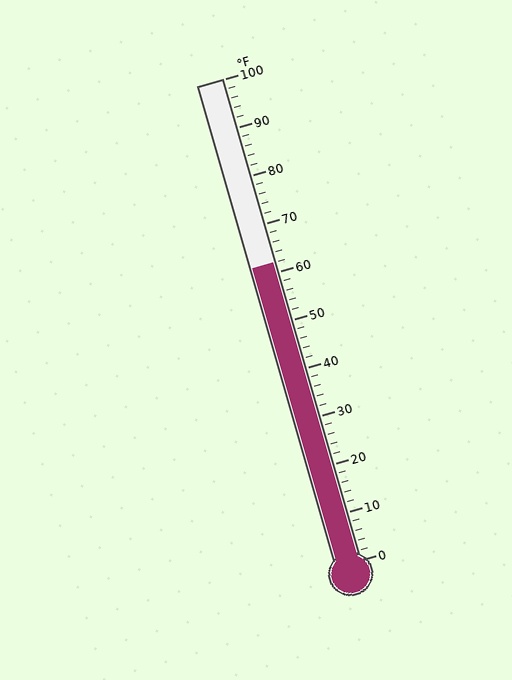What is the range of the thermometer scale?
The thermometer scale ranges from 0°F to 100°F.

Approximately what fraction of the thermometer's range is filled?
The thermometer is filled to approximately 60% of its range.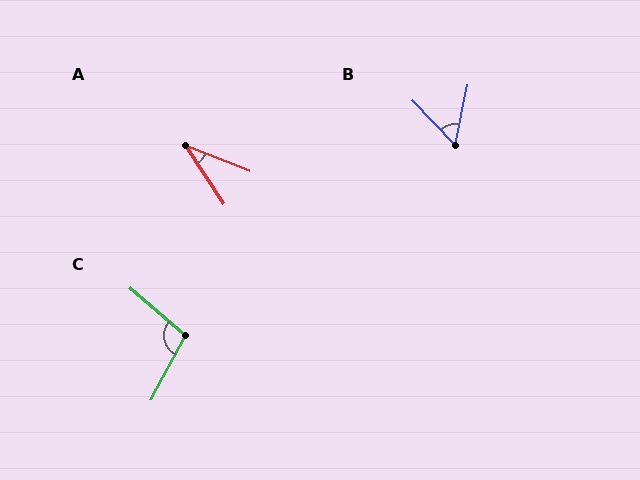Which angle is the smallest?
A, at approximately 35 degrees.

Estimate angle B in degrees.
Approximately 55 degrees.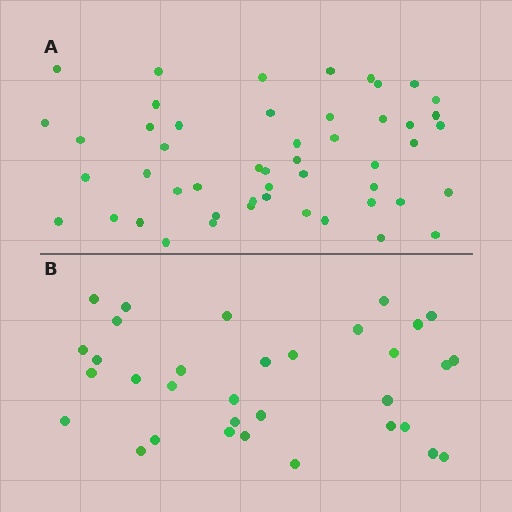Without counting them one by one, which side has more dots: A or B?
Region A (the top region) has more dots.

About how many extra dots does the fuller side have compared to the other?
Region A has approximately 15 more dots than region B.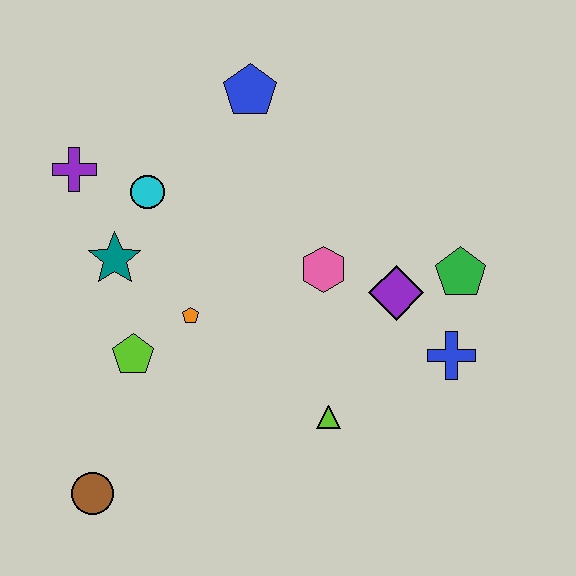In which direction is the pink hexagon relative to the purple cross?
The pink hexagon is to the right of the purple cross.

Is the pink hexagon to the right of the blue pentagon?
Yes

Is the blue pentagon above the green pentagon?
Yes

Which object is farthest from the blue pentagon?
The brown circle is farthest from the blue pentagon.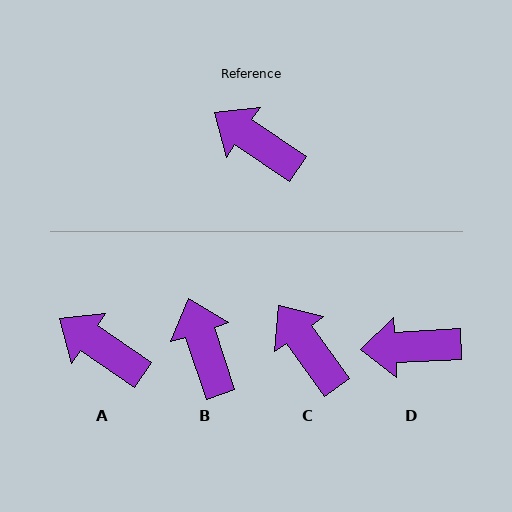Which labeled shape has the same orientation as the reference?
A.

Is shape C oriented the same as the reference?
No, it is off by about 20 degrees.